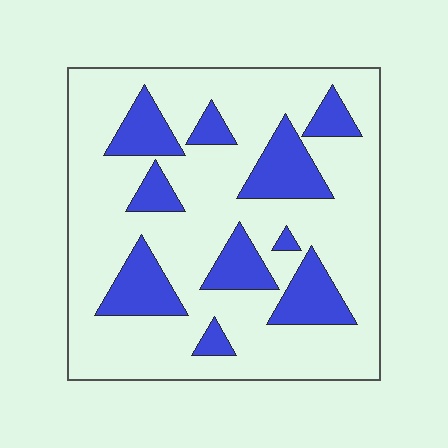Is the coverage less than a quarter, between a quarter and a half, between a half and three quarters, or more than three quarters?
Less than a quarter.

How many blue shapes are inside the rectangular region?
10.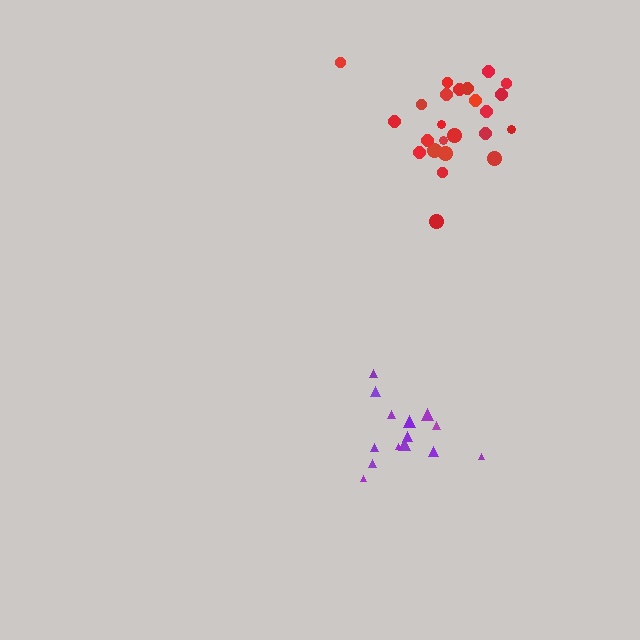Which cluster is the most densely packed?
Red.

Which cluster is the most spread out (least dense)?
Purple.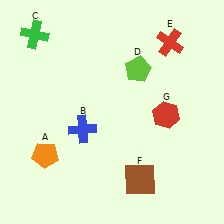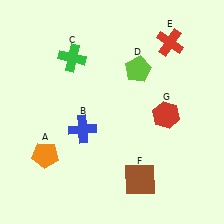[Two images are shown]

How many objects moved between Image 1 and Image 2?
1 object moved between the two images.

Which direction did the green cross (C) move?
The green cross (C) moved right.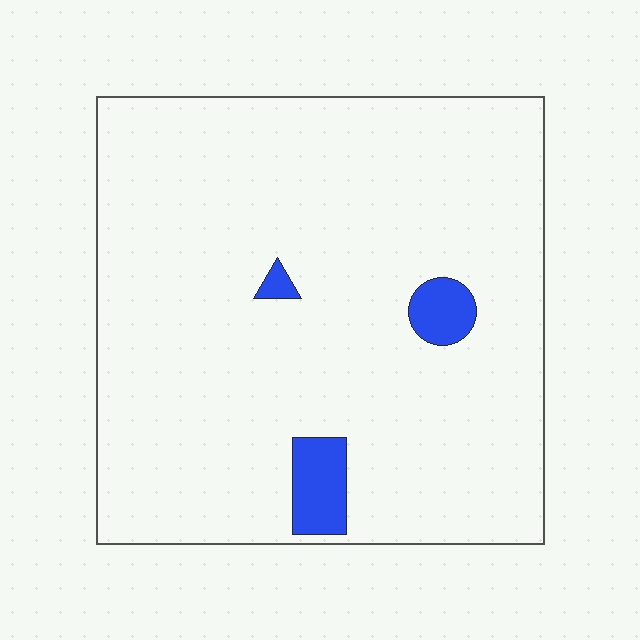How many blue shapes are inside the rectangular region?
3.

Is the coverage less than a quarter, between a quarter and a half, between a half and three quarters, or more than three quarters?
Less than a quarter.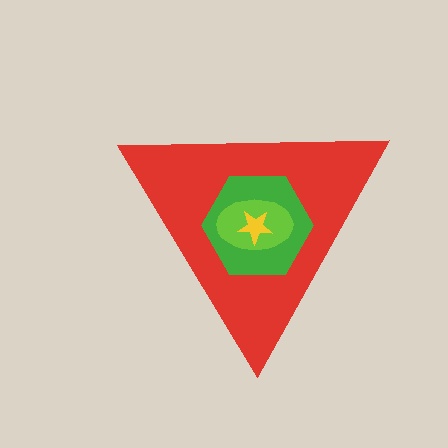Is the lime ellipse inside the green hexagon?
Yes.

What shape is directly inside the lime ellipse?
The yellow star.